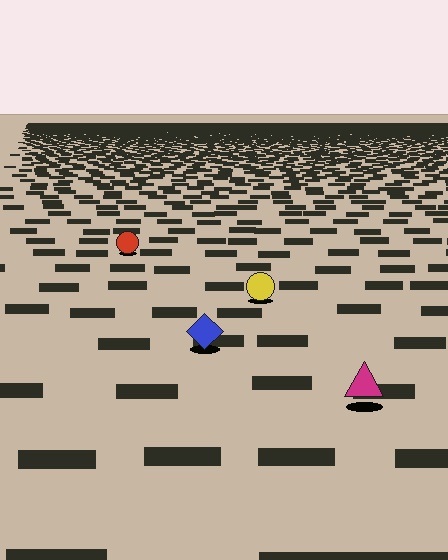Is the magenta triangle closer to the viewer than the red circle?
Yes. The magenta triangle is closer — you can tell from the texture gradient: the ground texture is coarser near it.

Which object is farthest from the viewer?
The red circle is farthest from the viewer. It appears smaller and the ground texture around it is denser.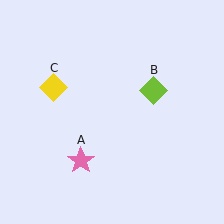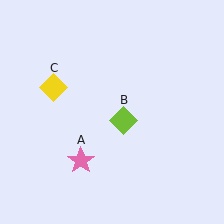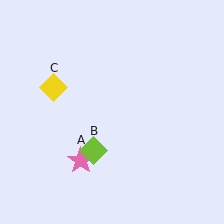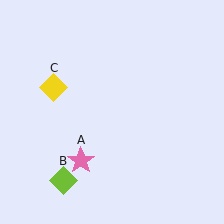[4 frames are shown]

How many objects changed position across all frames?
1 object changed position: lime diamond (object B).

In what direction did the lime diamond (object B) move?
The lime diamond (object B) moved down and to the left.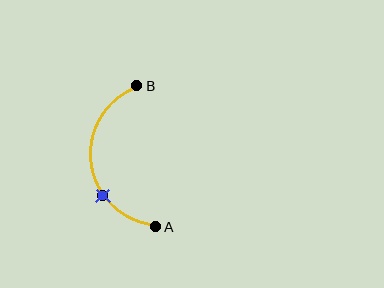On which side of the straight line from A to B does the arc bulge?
The arc bulges to the left of the straight line connecting A and B.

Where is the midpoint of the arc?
The arc midpoint is the point on the curve farthest from the straight line joining A and B. It sits to the left of that line.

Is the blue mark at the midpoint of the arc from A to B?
No. The blue mark lies on the arc but is closer to endpoint A. The arc midpoint would be at the point on the curve equidistant along the arc from both A and B.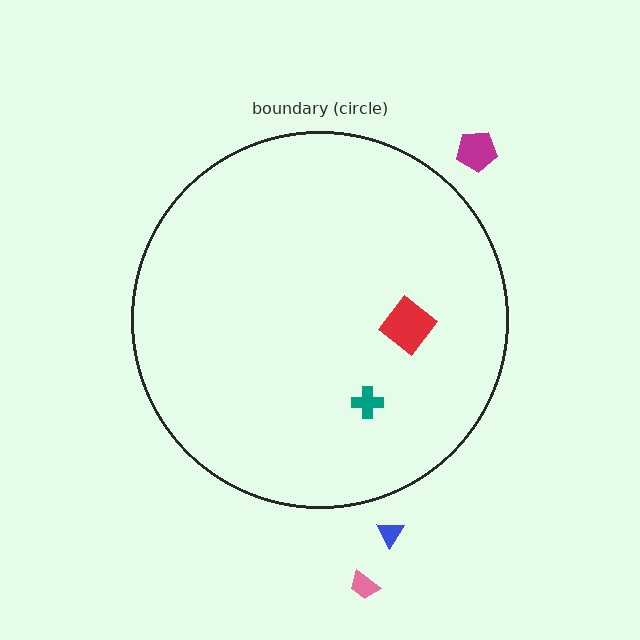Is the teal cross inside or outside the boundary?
Inside.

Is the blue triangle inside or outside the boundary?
Outside.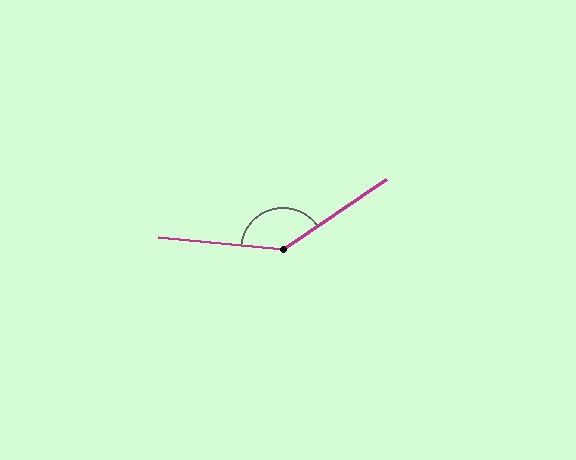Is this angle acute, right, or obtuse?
It is obtuse.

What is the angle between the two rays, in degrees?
Approximately 140 degrees.